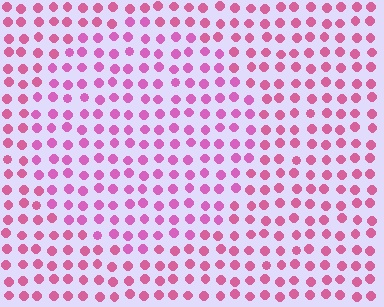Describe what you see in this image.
The image is filled with small pink elements in a uniform arrangement. A circle-shaped region is visible where the elements are tinted to a slightly different hue, forming a subtle color boundary.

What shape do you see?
I see a circle.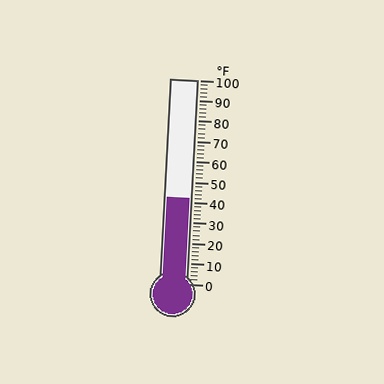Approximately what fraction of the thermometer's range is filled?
The thermometer is filled to approximately 40% of its range.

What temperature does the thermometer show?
The thermometer shows approximately 42°F.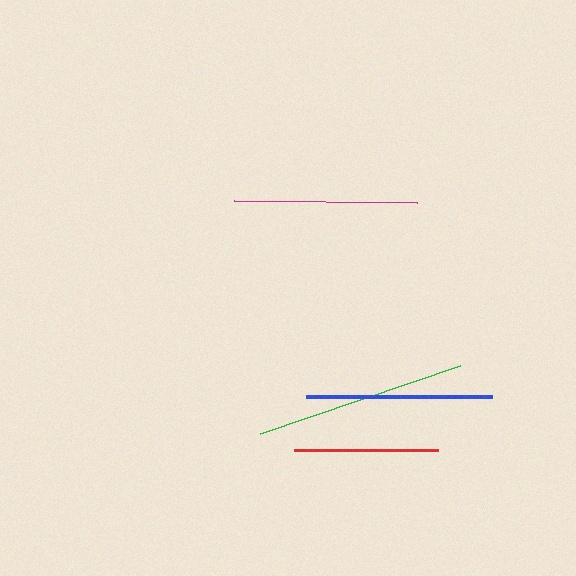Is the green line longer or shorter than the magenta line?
The green line is longer than the magenta line.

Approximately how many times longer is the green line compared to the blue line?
The green line is approximately 1.1 times the length of the blue line.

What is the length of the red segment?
The red segment is approximately 144 pixels long.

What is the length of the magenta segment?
The magenta segment is approximately 184 pixels long.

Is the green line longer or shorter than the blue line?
The green line is longer than the blue line.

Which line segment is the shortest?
The red line is the shortest at approximately 144 pixels.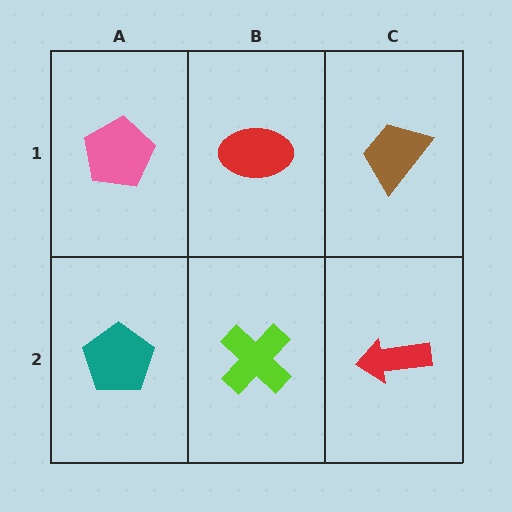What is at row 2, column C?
A red arrow.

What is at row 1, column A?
A pink pentagon.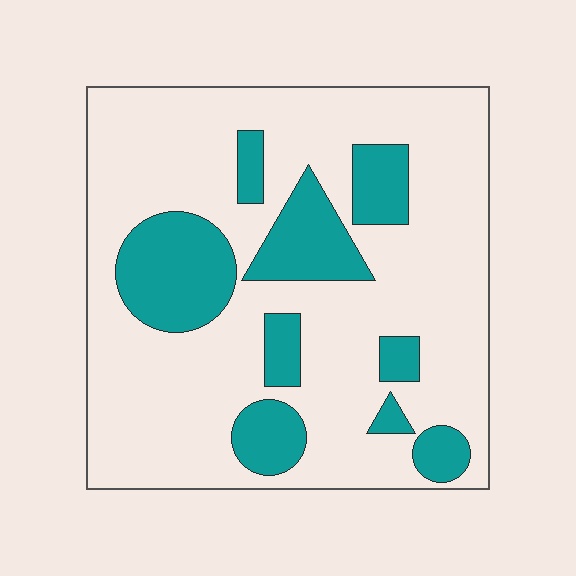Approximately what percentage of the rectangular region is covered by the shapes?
Approximately 25%.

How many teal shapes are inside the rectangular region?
9.